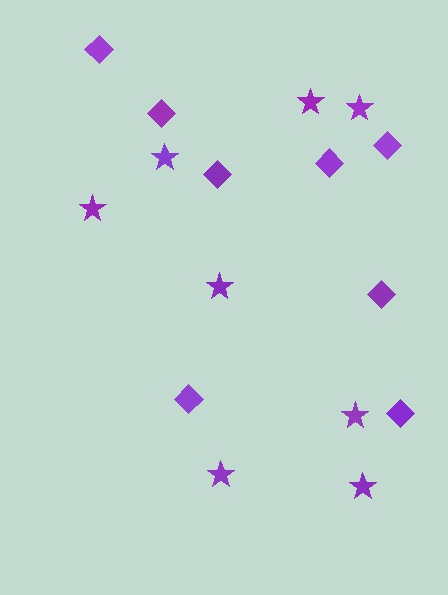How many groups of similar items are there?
There are 2 groups: one group of stars (8) and one group of diamonds (8).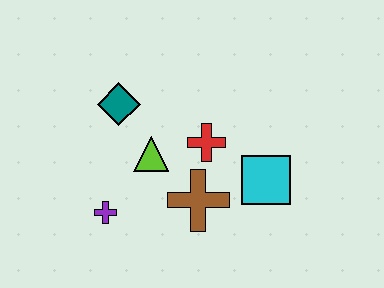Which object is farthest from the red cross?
The purple cross is farthest from the red cross.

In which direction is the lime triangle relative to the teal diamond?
The lime triangle is below the teal diamond.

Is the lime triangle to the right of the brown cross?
No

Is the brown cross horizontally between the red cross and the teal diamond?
Yes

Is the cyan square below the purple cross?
No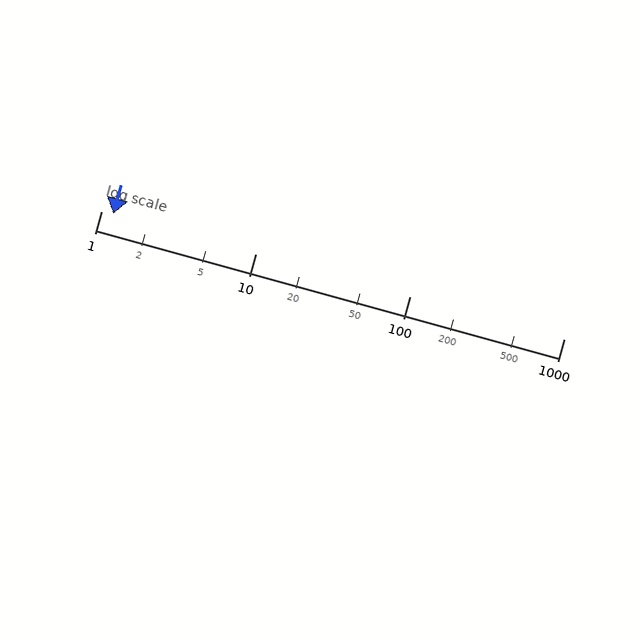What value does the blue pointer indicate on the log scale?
The pointer indicates approximately 1.2.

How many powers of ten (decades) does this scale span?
The scale spans 3 decades, from 1 to 1000.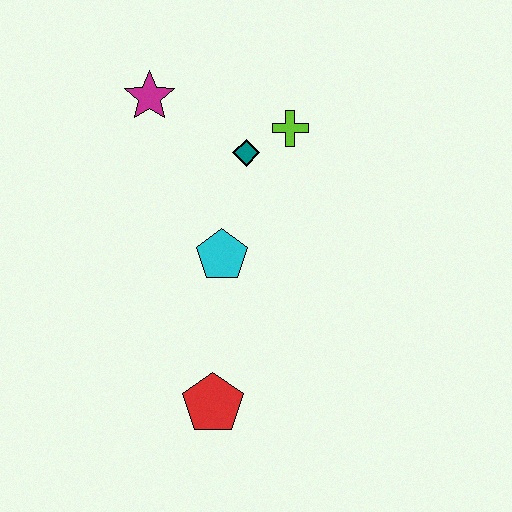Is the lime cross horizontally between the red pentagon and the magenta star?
No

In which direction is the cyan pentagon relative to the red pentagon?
The cyan pentagon is above the red pentagon.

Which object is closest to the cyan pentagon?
The teal diamond is closest to the cyan pentagon.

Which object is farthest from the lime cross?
The red pentagon is farthest from the lime cross.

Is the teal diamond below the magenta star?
Yes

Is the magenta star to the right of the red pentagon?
No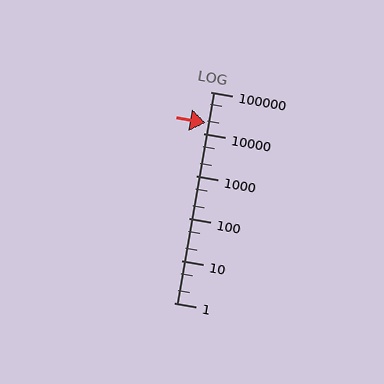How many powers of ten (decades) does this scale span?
The scale spans 5 decades, from 1 to 100000.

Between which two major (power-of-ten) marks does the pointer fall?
The pointer is between 10000 and 100000.